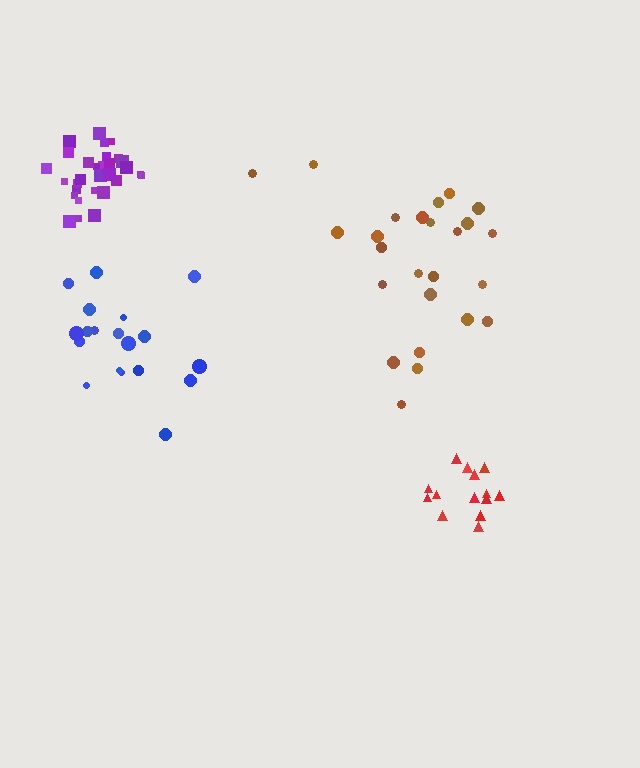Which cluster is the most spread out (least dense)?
Brown.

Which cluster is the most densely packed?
Purple.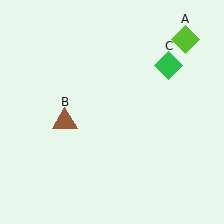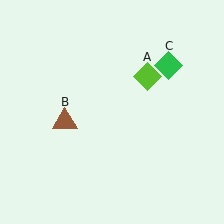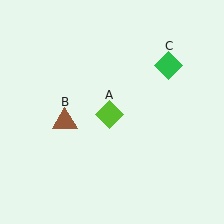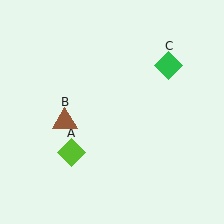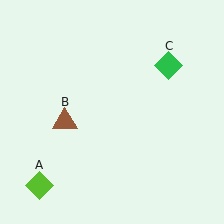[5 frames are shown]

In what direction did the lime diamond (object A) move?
The lime diamond (object A) moved down and to the left.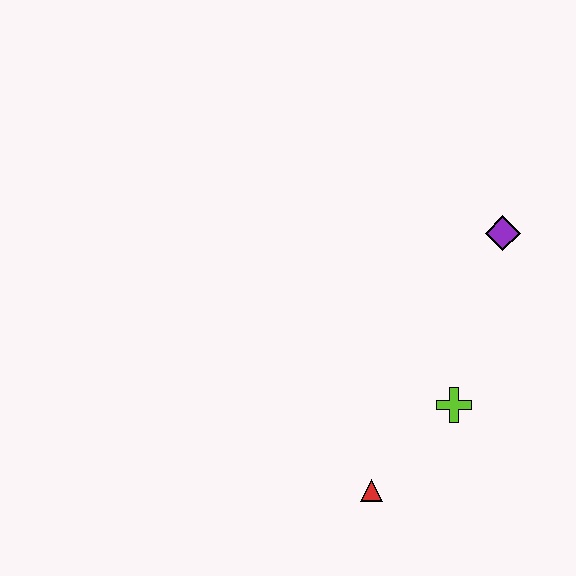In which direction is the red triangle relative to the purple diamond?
The red triangle is below the purple diamond.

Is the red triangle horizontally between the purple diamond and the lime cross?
No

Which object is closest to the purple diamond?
The lime cross is closest to the purple diamond.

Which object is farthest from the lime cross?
The purple diamond is farthest from the lime cross.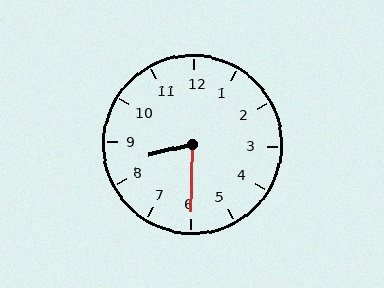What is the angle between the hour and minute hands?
Approximately 75 degrees.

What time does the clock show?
8:30.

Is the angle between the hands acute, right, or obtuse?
It is acute.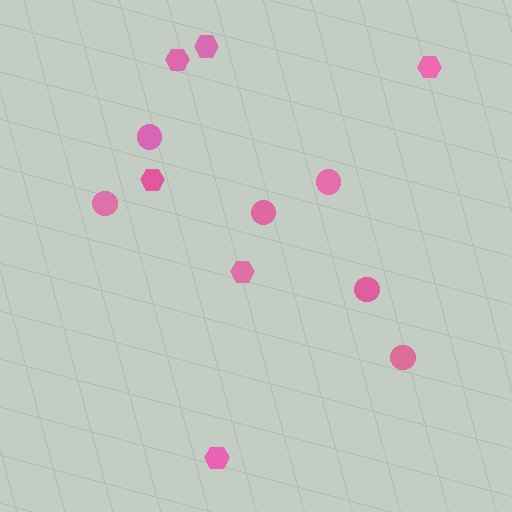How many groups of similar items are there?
There are 2 groups: one group of circles (6) and one group of hexagons (6).